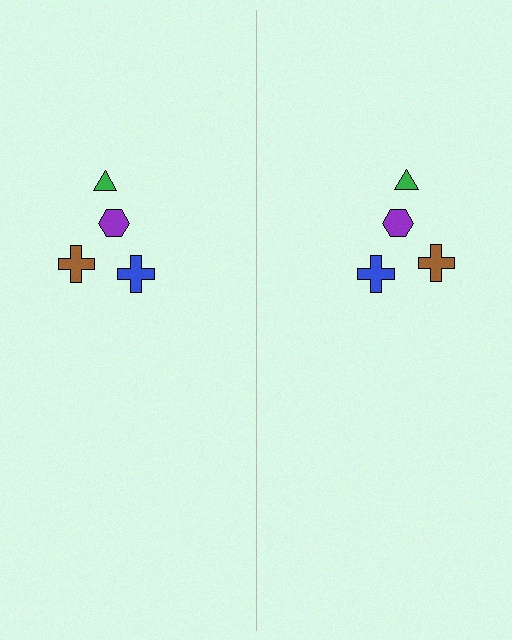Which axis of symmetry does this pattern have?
The pattern has a vertical axis of symmetry running through the center of the image.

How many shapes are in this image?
There are 8 shapes in this image.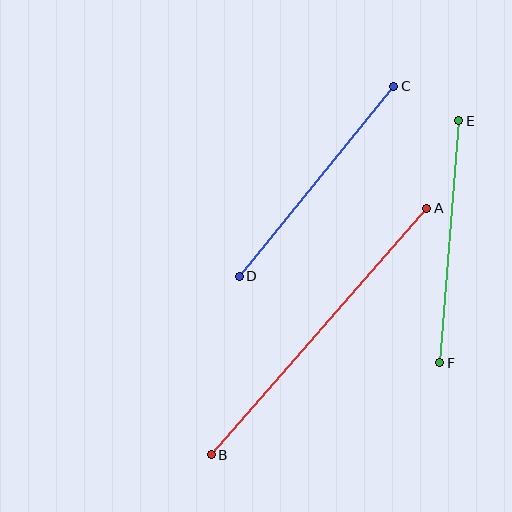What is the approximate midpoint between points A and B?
The midpoint is at approximately (319, 332) pixels.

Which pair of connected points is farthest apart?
Points A and B are farthest apart.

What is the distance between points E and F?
The distance is approximately 243 pixels.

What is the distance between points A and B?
The distance is approximately 327 pixels.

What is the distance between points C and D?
The distance is approximately 244 pixels.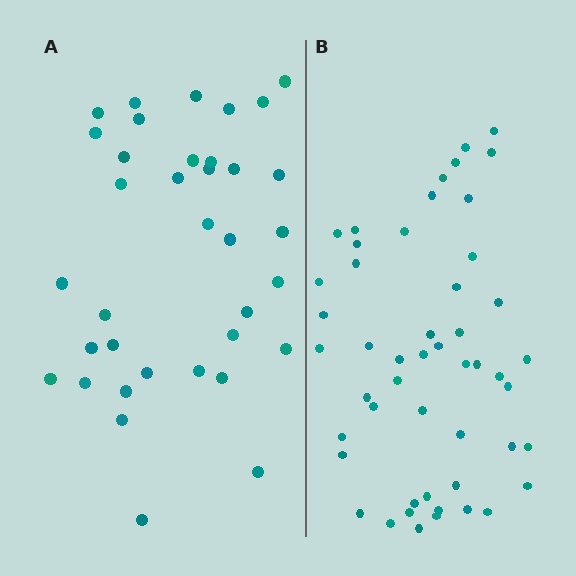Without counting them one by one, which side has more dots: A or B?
Region B (the right region) has more dots.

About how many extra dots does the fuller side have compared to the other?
Region B has approximately 15 more dots than region A.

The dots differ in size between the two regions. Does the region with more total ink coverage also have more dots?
No. Region A has more total ink coverage because its dots are larger, but region B actually contains more individual dots. Total area can be misleading — the number of items is what matters here.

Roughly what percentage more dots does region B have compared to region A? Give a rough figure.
About 40% more.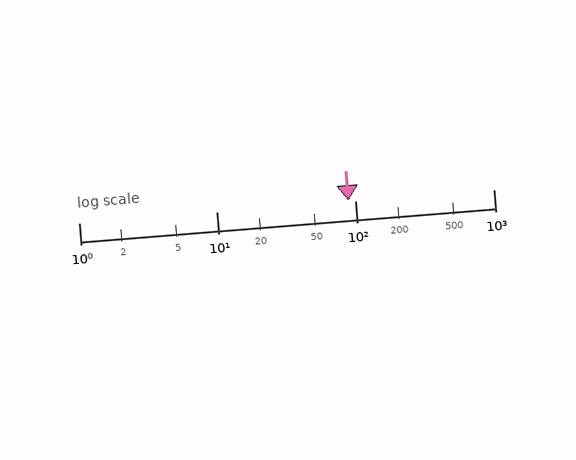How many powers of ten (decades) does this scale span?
The scale spans 3 decades, from 1 to 1000.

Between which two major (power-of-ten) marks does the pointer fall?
The pointer is between 10 and 100.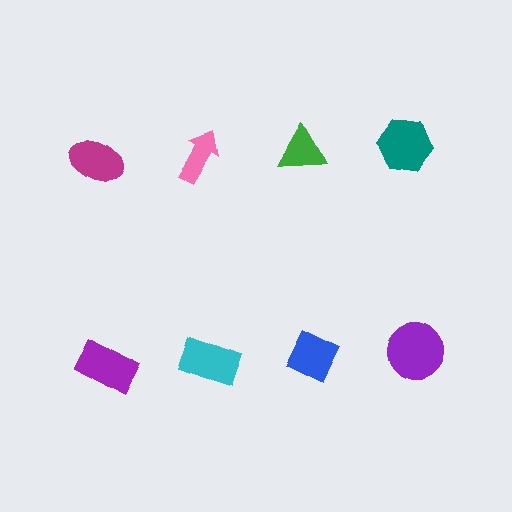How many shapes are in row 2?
4 shapes.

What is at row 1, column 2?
A pink arrow.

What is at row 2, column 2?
A cyan rectangle.